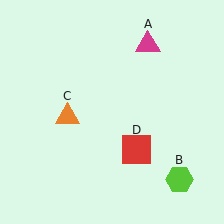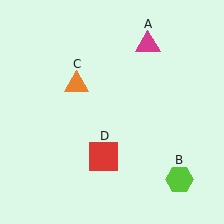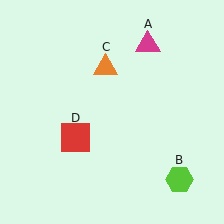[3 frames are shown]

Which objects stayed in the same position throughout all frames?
Magenta triangle (object A) and lime hexagon (object B) remained stationary.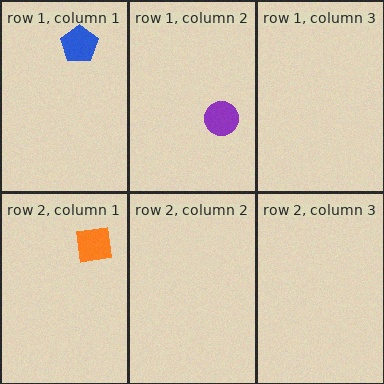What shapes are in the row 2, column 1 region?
The orange square.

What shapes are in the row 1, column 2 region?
The purple circle.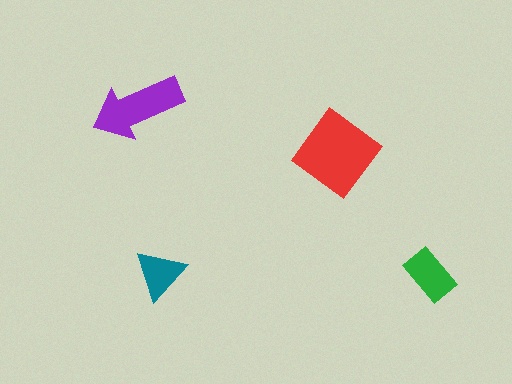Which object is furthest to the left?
The purple arrow is leftmost.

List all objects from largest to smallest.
The red diamond, the purple arrow, the green rectangle, the teal triangle.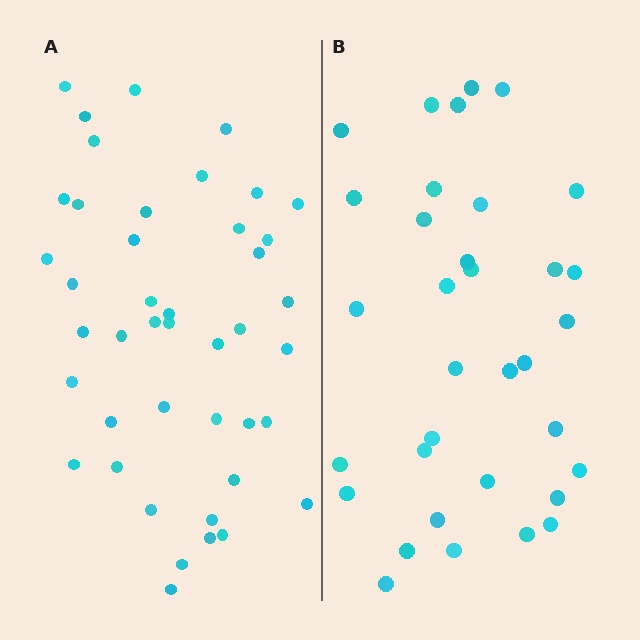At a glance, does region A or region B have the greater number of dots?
Region A (the left region) has more dots.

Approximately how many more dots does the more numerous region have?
Region A has roughly 8 or so more dots than region B.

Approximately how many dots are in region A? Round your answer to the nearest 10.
About 40 dots. (The exact count is 43, which rounds to 40.)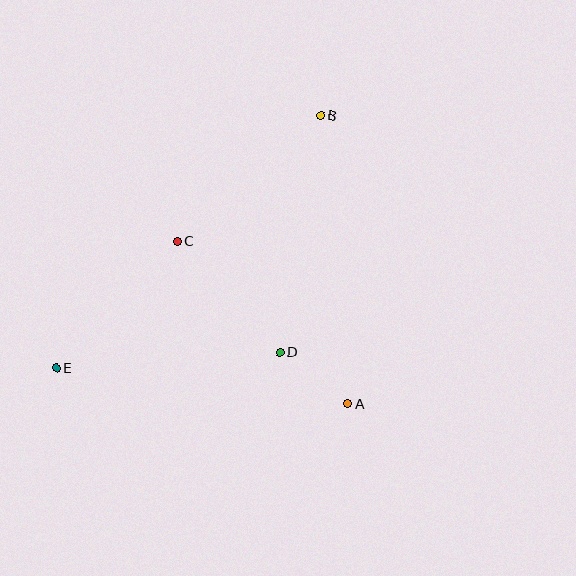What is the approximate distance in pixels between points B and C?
The distance between B and C is approximately 191 pixels.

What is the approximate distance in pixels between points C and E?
The distance between C and E is approximately 175 pixels.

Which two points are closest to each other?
Points A and D are closest to each other.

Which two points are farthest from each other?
Points B and E are farthest from each other.